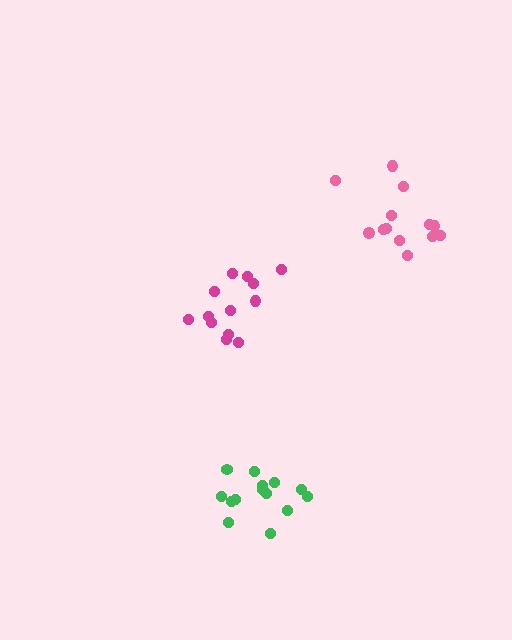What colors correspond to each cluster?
The clusters are colored: green, pink, magenta.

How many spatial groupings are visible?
There are 3 spatial groupings.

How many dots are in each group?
Group 1: 14 dots, Group 2: 13 dots, Group 3: 13 dots (40 total).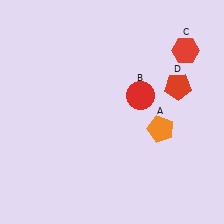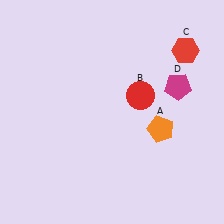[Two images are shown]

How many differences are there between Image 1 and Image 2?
There is 1 difference between the two images.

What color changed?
The pentagon (D) changed from red in Image 1 to magenta in Image 2.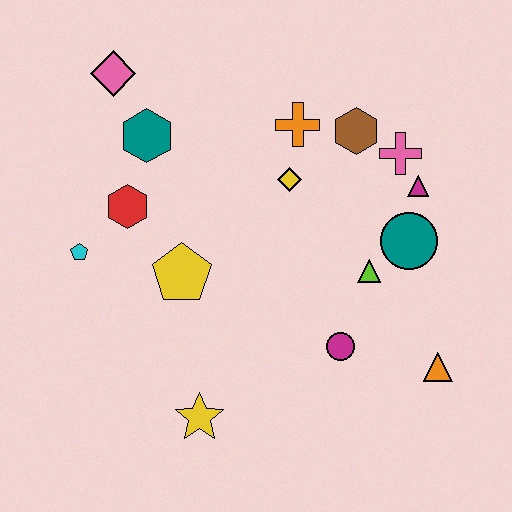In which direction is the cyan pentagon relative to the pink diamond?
The cyan pentagon is below the pink diamond.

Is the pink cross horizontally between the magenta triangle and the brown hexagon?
Yes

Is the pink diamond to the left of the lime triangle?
Yes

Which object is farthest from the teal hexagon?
The orange triangle is farthest from the teal hexagon.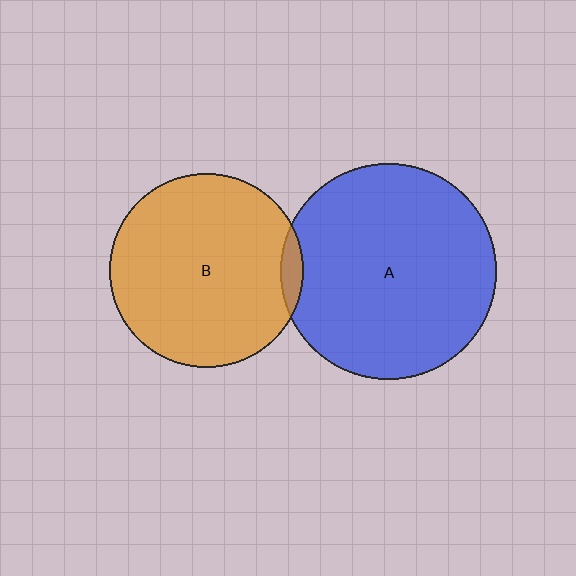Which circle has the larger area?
Circle A (blue).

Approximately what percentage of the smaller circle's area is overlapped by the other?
Approximately 5%.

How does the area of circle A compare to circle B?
Approximately 1.2 times.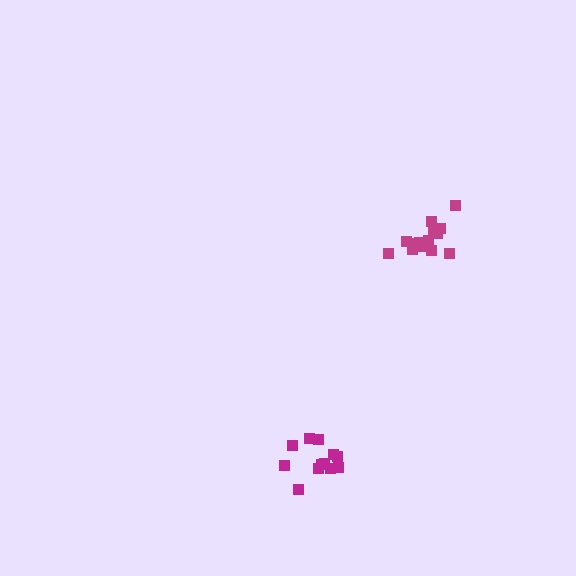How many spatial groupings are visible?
There are 2 spatial groupings.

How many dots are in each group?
Group 1: 12 dots, Group 2: 14 dots (26 total).